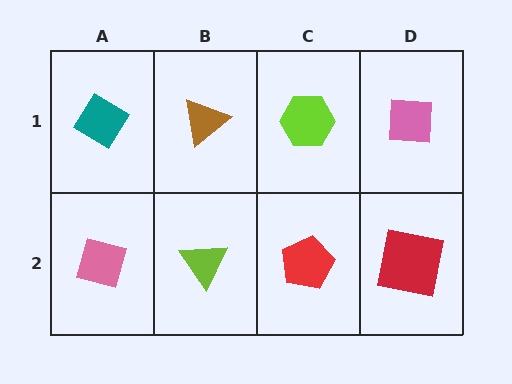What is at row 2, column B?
A lime triangle.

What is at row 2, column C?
A red pentagon.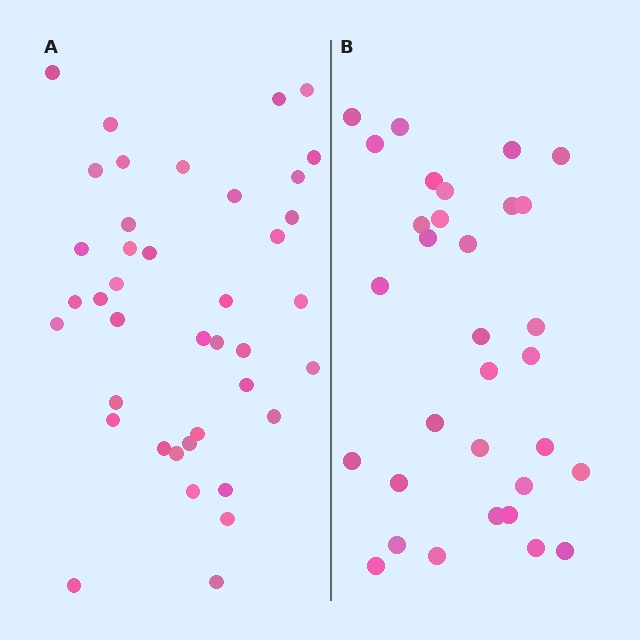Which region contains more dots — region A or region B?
Region A (the left region) has more dots.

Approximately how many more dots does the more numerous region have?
Region A has roughly 8 or so more dots than region B.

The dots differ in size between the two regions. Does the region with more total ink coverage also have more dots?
No. Region B has more total ink coverage because its dots are larger, but region A actually contains more individual dots. Total area can be misleading — the number of items is what matters here.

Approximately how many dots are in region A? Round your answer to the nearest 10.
About 40 dots.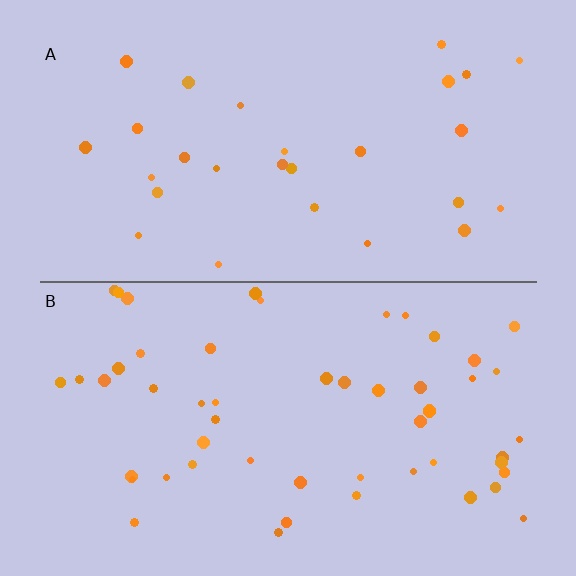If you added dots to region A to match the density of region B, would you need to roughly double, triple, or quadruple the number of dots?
Approximately double.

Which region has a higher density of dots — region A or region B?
B (the bottom).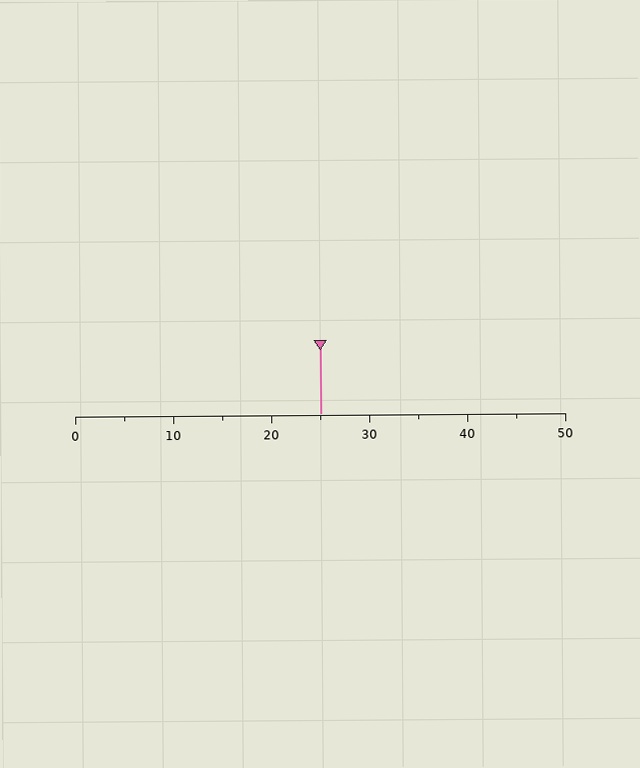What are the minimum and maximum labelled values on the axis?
The axis runs from 0 to 50.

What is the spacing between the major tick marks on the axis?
The major ticks are spaced 10 apart.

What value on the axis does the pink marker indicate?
The marker indicates approximately 25.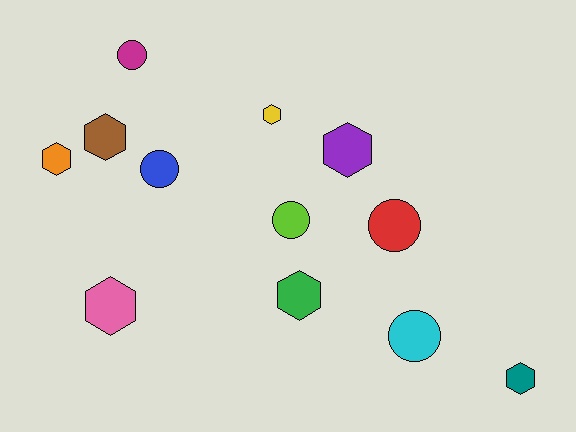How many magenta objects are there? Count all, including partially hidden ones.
There is 1 magenta object.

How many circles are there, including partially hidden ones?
There are 5 circles.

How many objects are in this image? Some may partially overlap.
There are 12 objects.